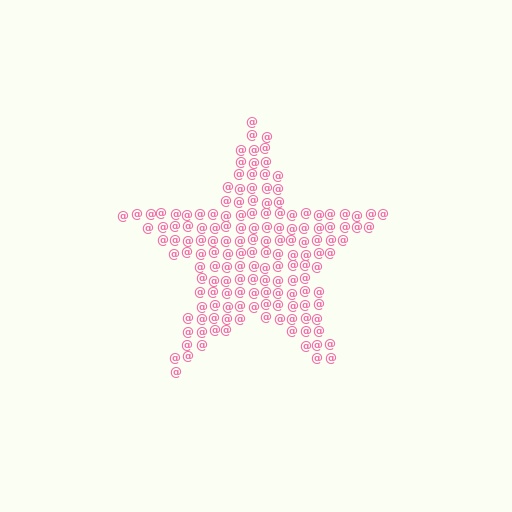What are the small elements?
The small elements are at signs.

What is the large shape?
The large shape is a star.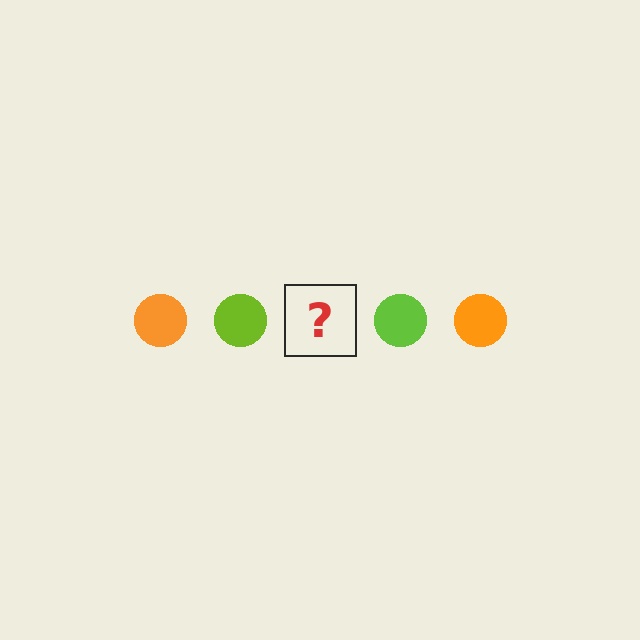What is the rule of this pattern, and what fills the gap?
The rule is that the pattern cycles through orange, lime circles. The gap should be filled with an orange circle.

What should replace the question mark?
The question mark should be replaced with an orange circle.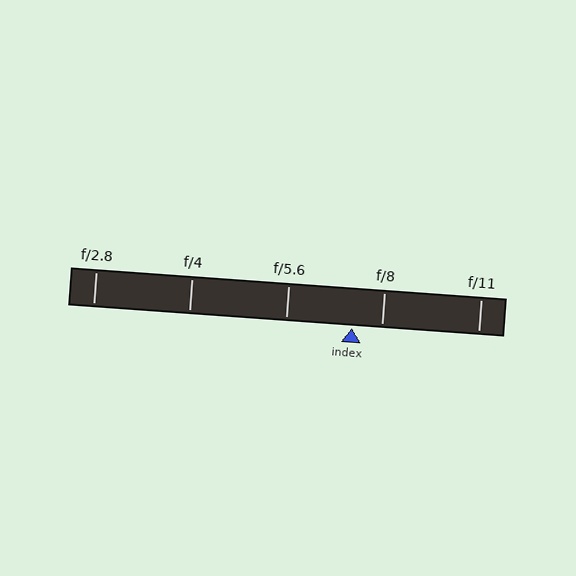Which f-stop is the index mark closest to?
The index mark is closest to f/8.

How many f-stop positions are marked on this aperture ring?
There are 5 f-stop positions marked.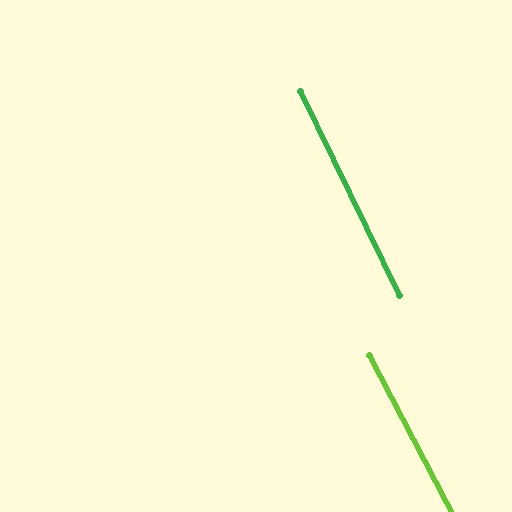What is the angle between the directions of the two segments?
Approximately 2 degrees.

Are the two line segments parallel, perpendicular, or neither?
Parallel — their directions differ by only 1.8°.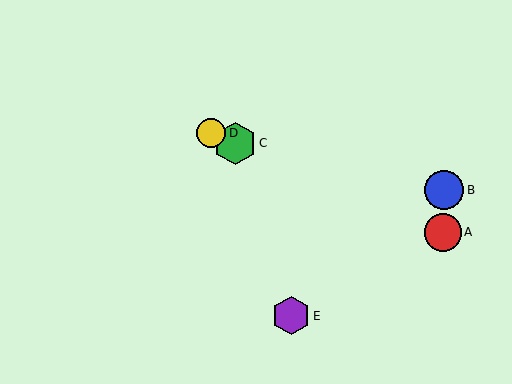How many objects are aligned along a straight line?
3 objects (A, C, D) are aligned along a straight line.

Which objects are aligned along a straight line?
Objects A, C, D are aligned along a straight line.